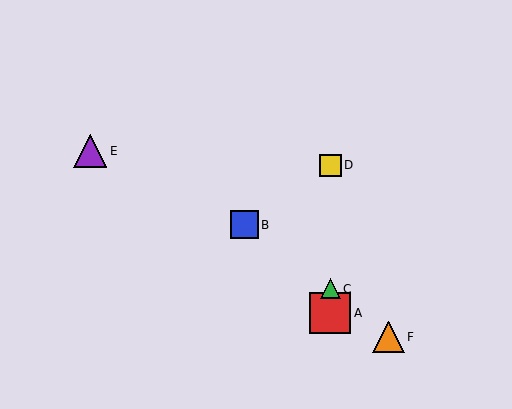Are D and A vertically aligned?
Yes, both are at x≈330.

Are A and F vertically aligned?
No, A is at x≈330 and F is at x≈388.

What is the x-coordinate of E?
Object E is at x≈90.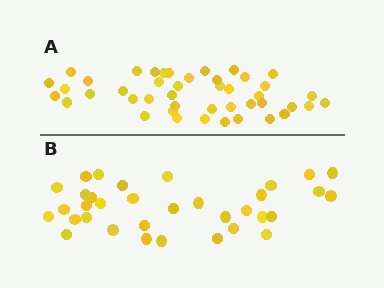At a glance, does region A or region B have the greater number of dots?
Region A (the top region) has more dots.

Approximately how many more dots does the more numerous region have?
Region A has roughly 10 or so more dots than region B.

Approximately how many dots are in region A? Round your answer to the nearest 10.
About 40 dots. (The exact count is 44, which rounds to 40.)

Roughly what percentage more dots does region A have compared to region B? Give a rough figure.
About 30% more.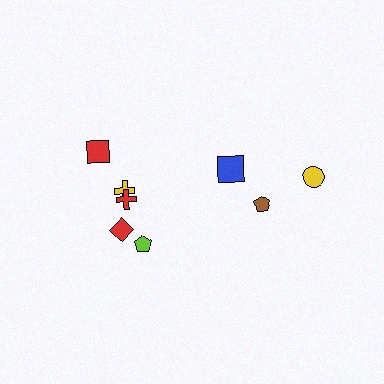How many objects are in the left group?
There are 5 objects.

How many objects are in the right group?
There are 3 objects.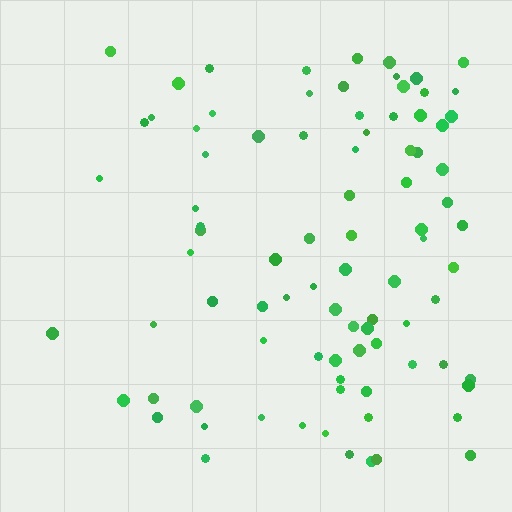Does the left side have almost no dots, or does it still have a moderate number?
Still a moderate number, just noticeably fewer than the right.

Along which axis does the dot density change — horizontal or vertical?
Horizontal.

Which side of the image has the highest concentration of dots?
The right.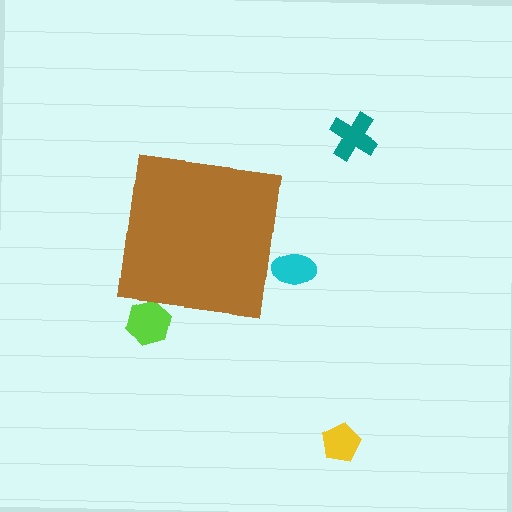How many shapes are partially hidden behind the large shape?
2 shapes are partially hidden.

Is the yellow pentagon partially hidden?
No, the yellow pentagon is fully visible.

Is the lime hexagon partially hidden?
Yes, the lime hexagon is partially hidden behind the brown square.